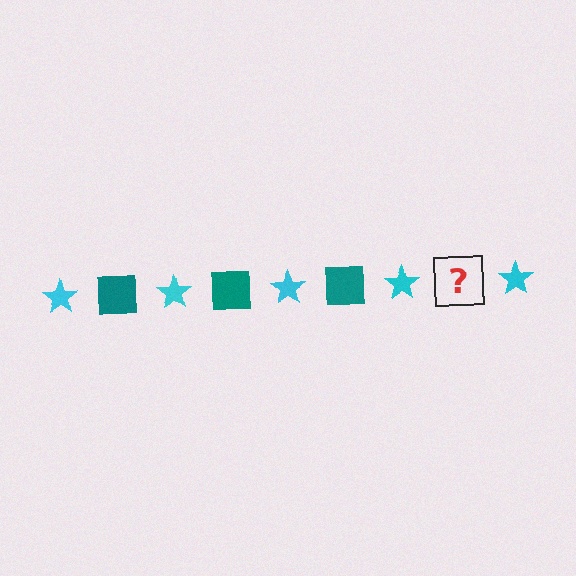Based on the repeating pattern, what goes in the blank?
The blank should be a teal square.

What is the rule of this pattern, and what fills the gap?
The rule is that the pattern alternates between cyan star and teal square. The gap should be filled with a teal square.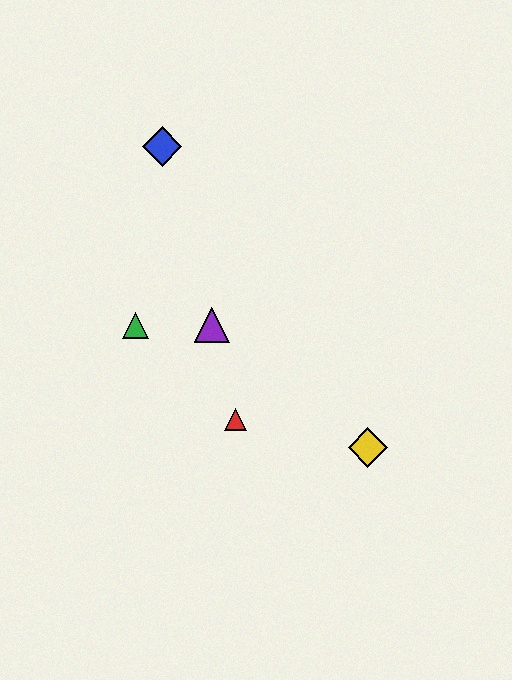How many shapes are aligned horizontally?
2 shapes (the green triangle, the purple triangle) are aligned horizontally.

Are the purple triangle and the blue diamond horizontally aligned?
No, the purple triangle is at y≈325 and the blue diamond is at y≈146.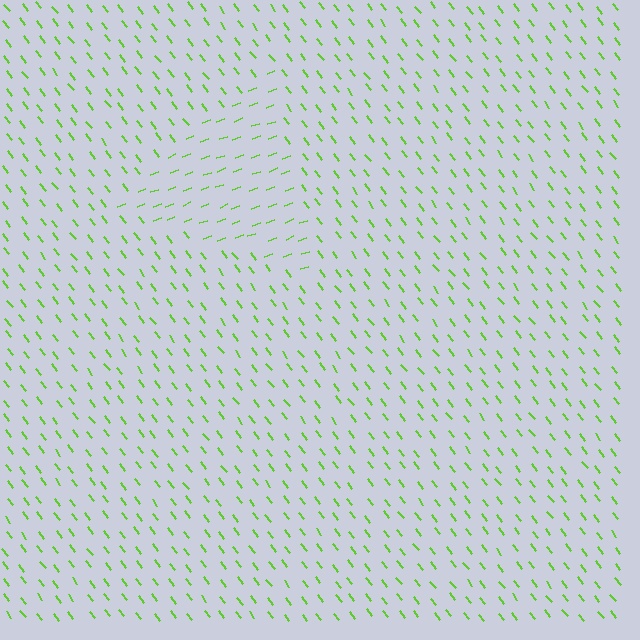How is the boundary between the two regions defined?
The boundary is defined purely by a change in line orientation (approximately 74 degrees difference). All lines are the same color and thickness.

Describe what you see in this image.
The image is filled with small lime line segments. A triangle region in the image has lines oriented differently from the surrounding lines, creating a visible texture boundary.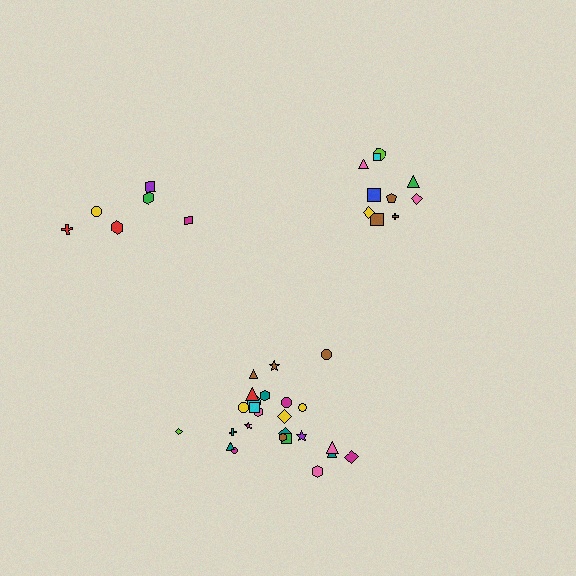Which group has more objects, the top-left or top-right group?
The top-right group.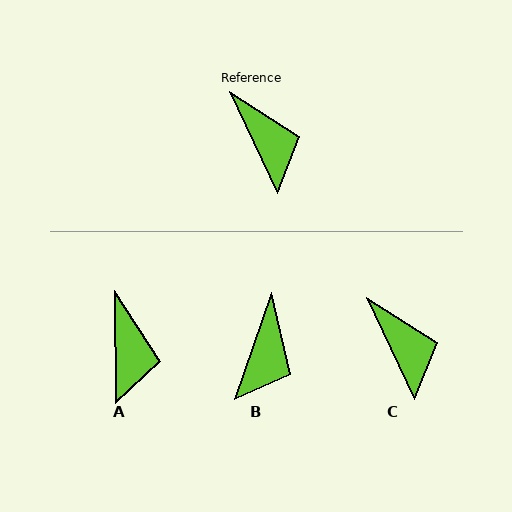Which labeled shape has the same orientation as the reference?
C.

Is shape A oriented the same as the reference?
No, it is off by about 25 degrees.